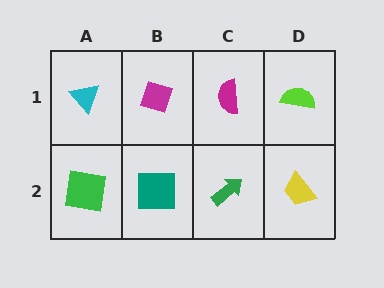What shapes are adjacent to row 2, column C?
A magenta semicircle (row 1, column C), a teal square (row 2, column B), a yellow trapezoid (row 2, column D).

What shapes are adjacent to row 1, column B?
A teal square (row 2, column B), a cyan triangle (row 1, column A), a magenta semicircle (row 1, column C).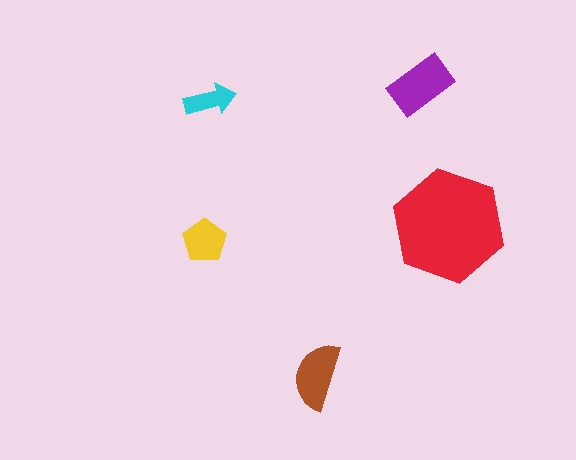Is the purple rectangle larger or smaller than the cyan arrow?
Larger.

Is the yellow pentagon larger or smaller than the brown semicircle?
Smaller.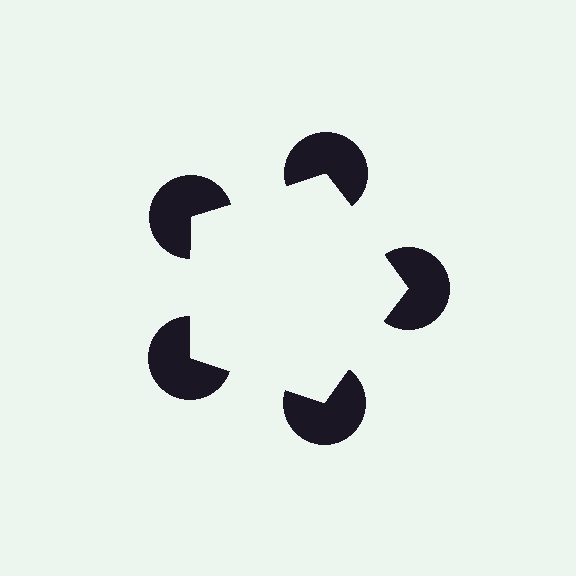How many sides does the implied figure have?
5 sides.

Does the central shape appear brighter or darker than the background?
It typically appears slightly brighter than the background, even though no actual brightness change is drawn.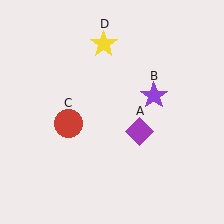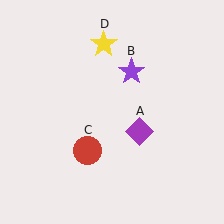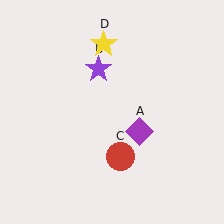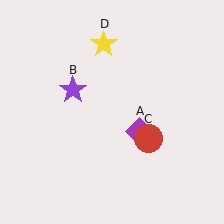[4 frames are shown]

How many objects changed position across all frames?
2 objects changed position: purple star (object B), red circle (object C).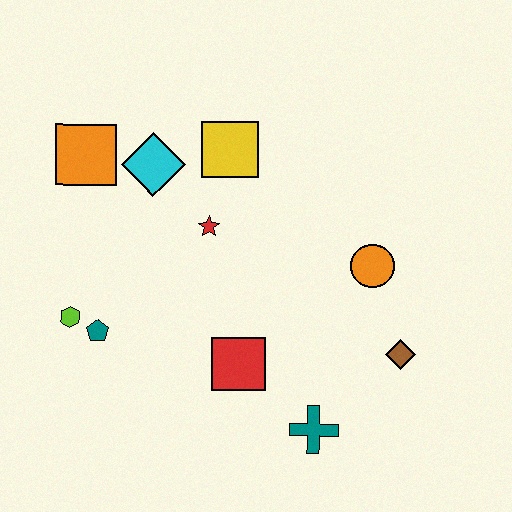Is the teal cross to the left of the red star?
No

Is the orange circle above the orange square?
No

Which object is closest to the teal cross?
The red square is closest to the teal cross.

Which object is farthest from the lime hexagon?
The brown diamond is farthest from the lime hexagon.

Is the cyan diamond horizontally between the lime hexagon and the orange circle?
Yes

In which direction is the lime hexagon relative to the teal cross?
The lime hexagon is to the left of the teal cross.